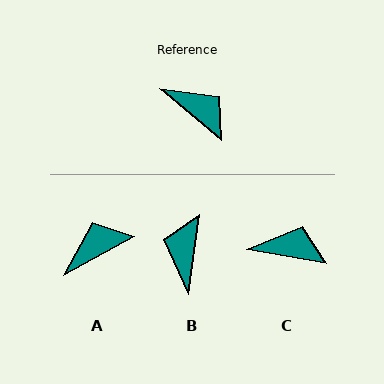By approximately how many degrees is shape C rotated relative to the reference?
Approximately 30 degrees counter-clockwise.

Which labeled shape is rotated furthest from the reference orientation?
B, about 122 degrees away.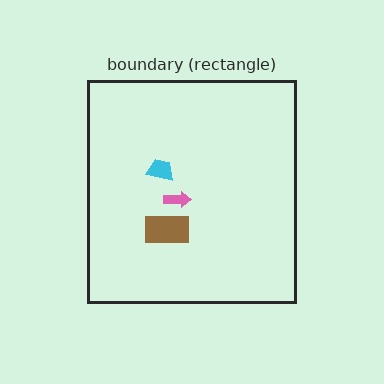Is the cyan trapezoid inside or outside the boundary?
Inside.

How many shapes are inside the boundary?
3 inside, 0 outside.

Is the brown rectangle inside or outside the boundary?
Inside.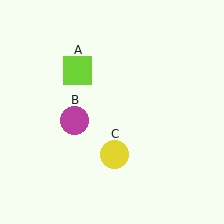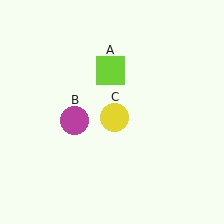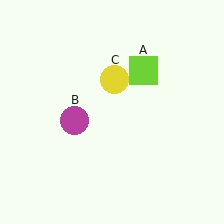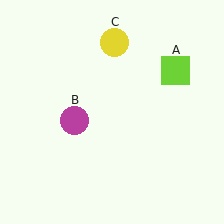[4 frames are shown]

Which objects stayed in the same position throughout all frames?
Magenta circle (object B) remained stationary.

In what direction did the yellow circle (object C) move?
The yellow circle (object C) moved up.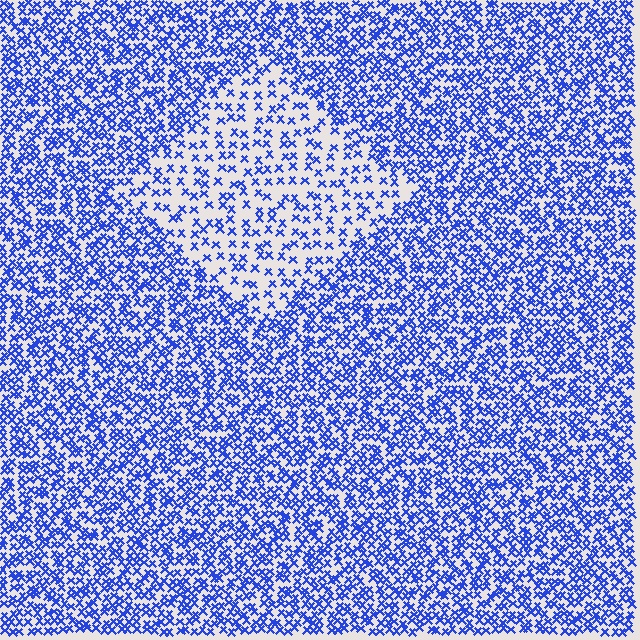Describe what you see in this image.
The image contains small blue elements arranged at two different densities. A diamond-shaped region is visible where the elements are less densely packed than the surrounding area.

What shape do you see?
I see a diamond.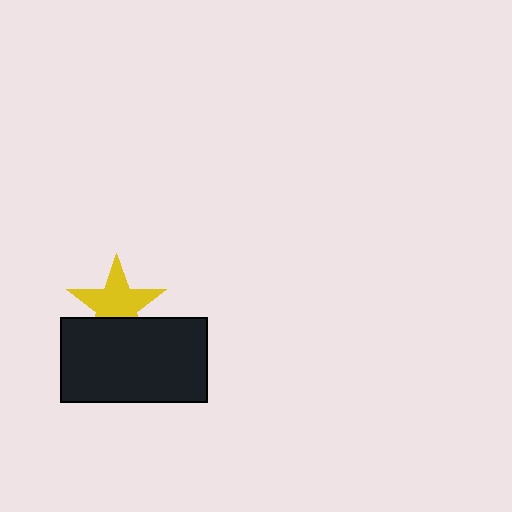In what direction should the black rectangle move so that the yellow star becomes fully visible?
The black rectangle should move down. That is the shortest direction to clear the overlap and leave the yellow star fully visible.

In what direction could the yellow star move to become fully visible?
The yellow star could move up. That would shift it out from behind the black rectangle entirely.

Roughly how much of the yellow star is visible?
Most of it is visible (roughly 69%).